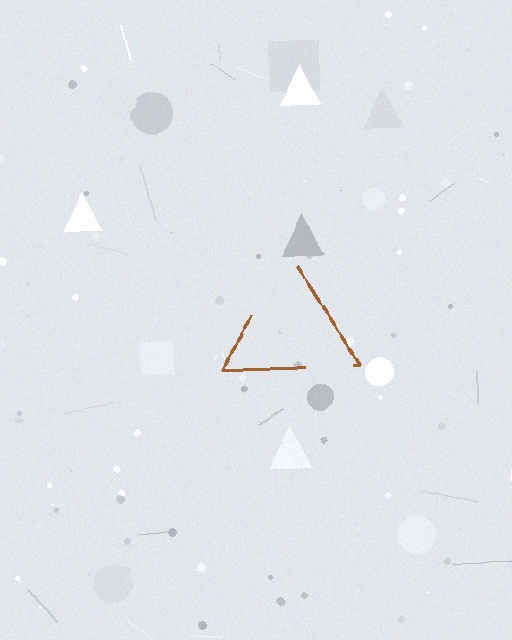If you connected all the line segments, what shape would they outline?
They would outline a triangle.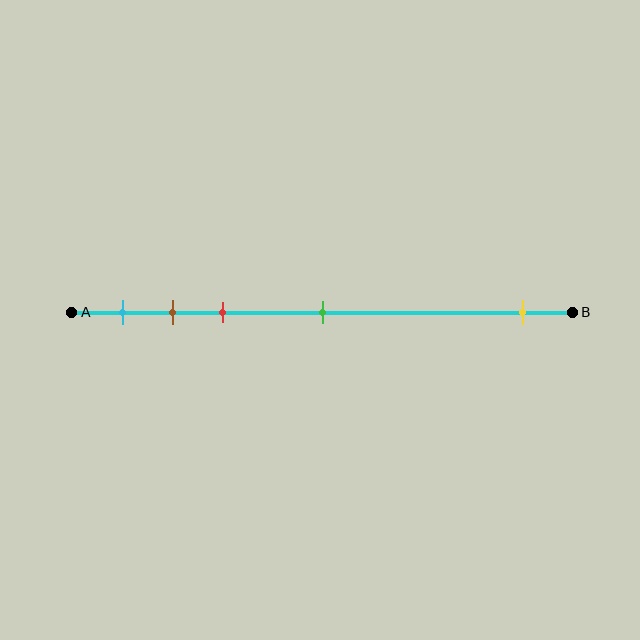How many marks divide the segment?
There are 5 marks dividing the segment.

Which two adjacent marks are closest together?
The brown and red marks are the closest adjacent pair.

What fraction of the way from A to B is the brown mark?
The brown mark is approximately 20% (0.2) of the way from A to B.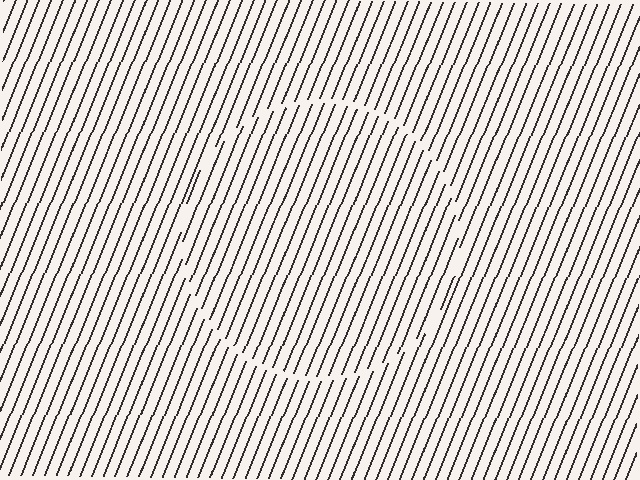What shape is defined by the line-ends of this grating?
An illusory circle. The interior of the shape contains the same grating, shifted by half a period — the contour is defined by the phase discontinuity where line-ends from the inner and outer gratings abut.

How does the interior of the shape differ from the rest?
The interior of the shape contains the same grating, shifted by half a period — the contour is defined by the phase discontinuity where line-ends from the inner and outer gratings abut.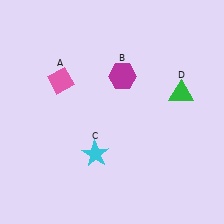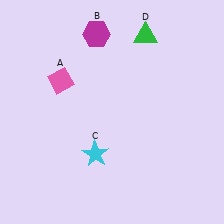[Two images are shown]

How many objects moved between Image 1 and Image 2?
2 objects moved between the two images.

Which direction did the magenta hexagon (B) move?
The magenta hexagon (B) moved up.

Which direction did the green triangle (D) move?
The green triangle (D) moved up.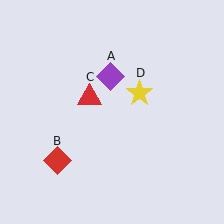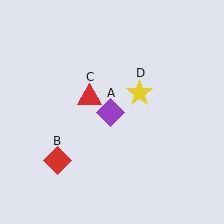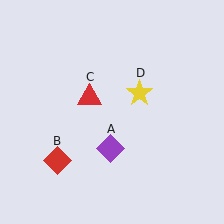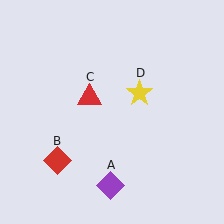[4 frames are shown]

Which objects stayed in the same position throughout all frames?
Red diamond (object B) and red triangle (object C) and yellow star (object D) remained stationary.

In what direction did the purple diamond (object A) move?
The purple diamond (object A) moved down.